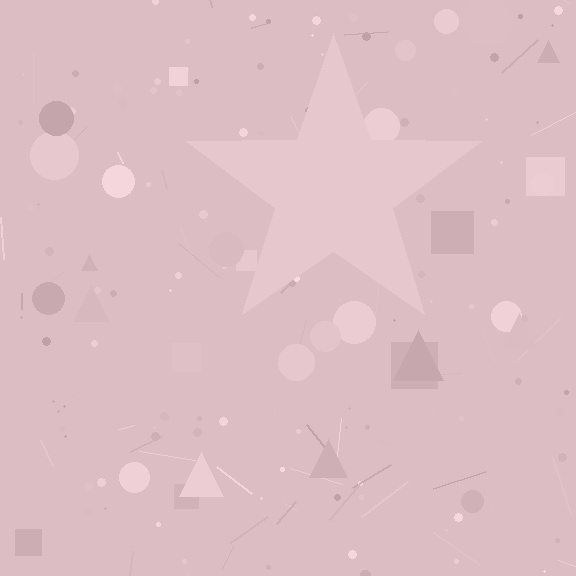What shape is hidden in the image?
A star is hidden in the image.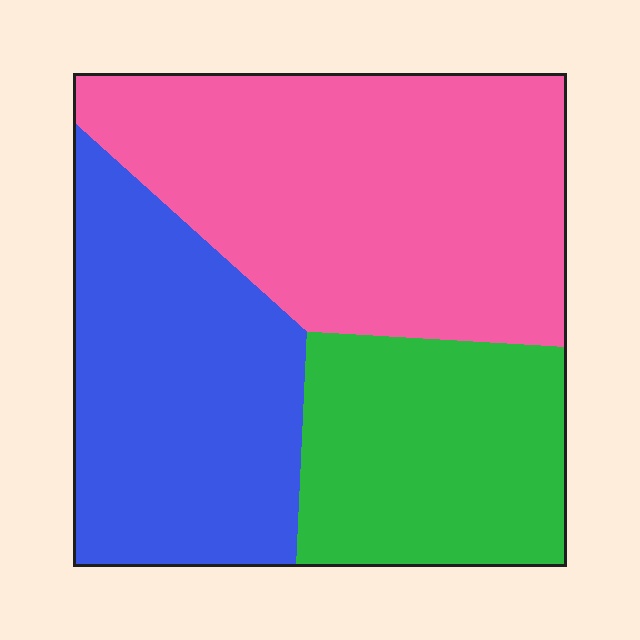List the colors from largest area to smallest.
From largest to smallest: pink, blue, green.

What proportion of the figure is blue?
Blue covers roughly 30% of the figure.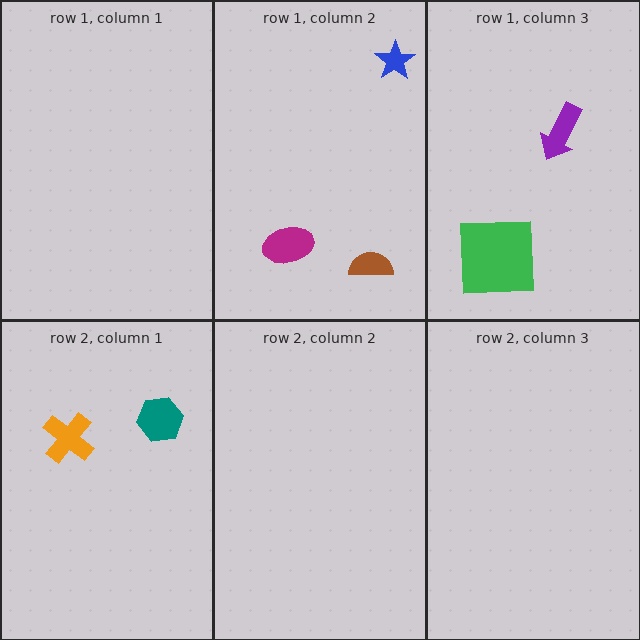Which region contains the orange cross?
The row 2, column 1 region.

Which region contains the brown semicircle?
The row 1, column 2 region.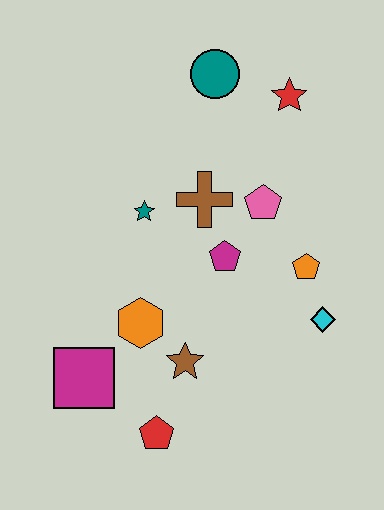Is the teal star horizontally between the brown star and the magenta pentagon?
No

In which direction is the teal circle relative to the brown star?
The teal circle is above the brown star.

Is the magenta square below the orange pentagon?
Yes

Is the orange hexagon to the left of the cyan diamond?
Yes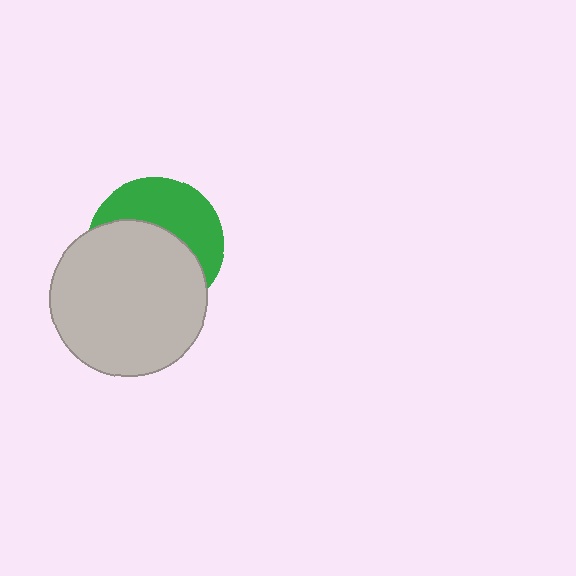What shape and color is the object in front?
The object in front is a light gray circle.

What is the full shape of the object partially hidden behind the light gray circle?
The partially hidden object is a green circle.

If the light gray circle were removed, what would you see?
You would see the complete green circle.